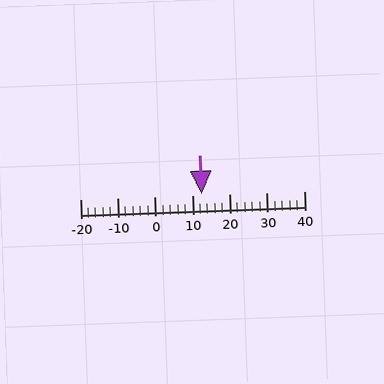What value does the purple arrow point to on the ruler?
The purple arrow points to approximately 12.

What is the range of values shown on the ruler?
The ruler shows values from -20 to 40.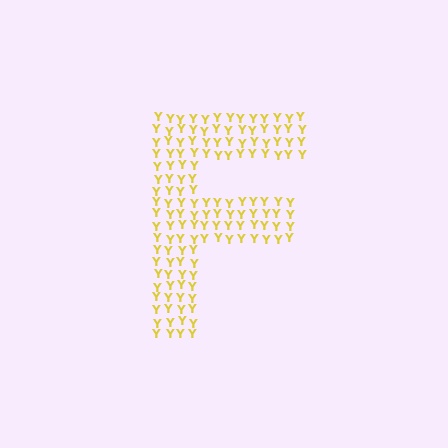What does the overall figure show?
The overall figure shows the letter F.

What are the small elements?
The small elements are letter Y's.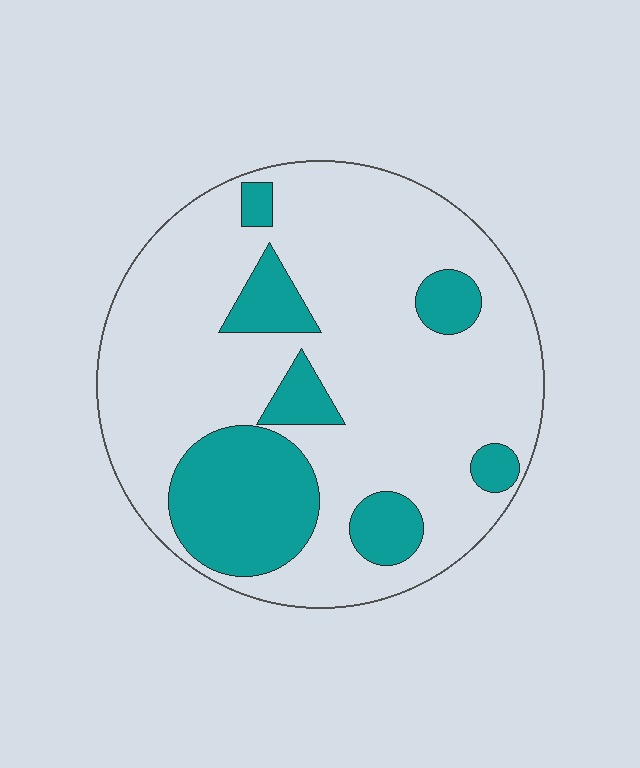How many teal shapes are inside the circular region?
7.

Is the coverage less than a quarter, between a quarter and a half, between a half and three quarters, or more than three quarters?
Less than a quarter.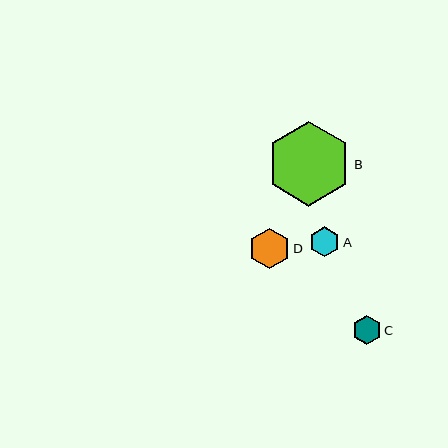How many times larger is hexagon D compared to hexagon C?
Hexagon D is approximately 1.4 times the size of hexagon C.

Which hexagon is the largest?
Hexagon B is the largest with a size of approximately 84 pixels.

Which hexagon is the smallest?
Hexagon C is the smallest with a size of approximately 28 pixels.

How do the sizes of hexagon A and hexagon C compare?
Hexagon A and hexagon C are approximately the same size.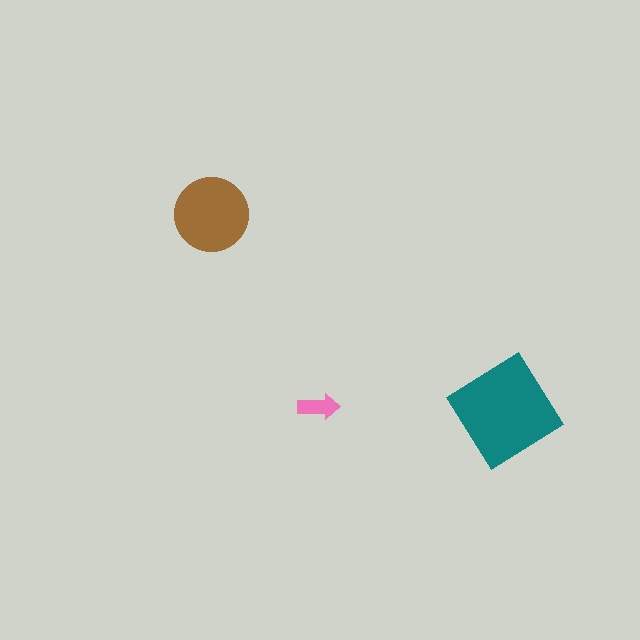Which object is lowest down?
The teal diamond is bottommost.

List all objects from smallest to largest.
The pink arrow, the brown circle, the teal diamond.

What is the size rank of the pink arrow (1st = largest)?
3rd.